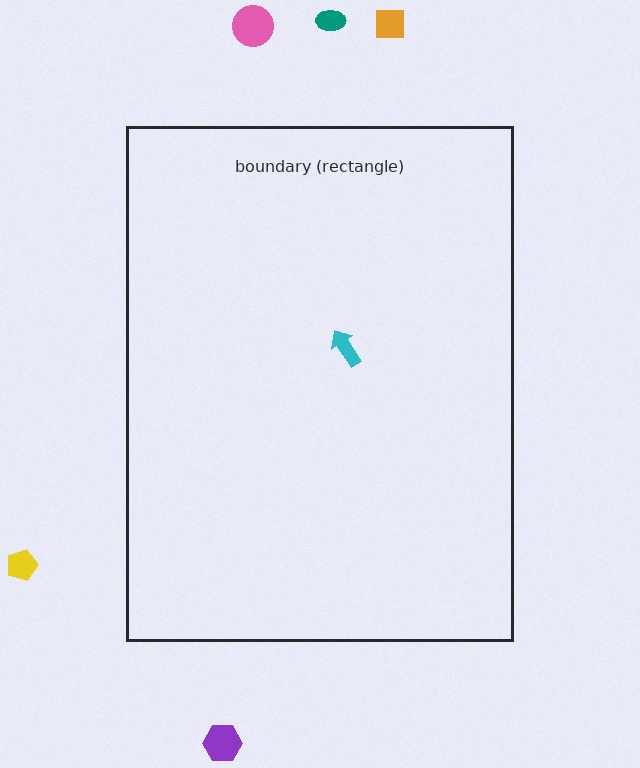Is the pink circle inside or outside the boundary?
Outside.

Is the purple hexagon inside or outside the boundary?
Outside.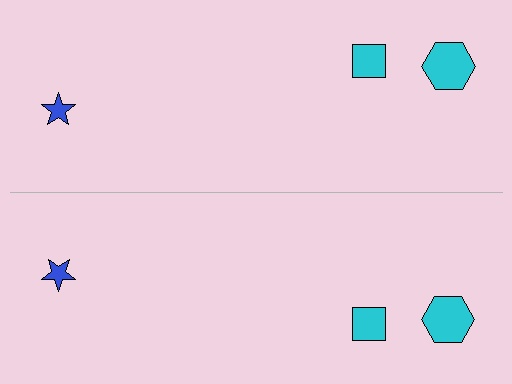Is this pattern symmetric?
Yes, this pattern has bilateral (reflection) symmetry.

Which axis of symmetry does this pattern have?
The pattern has a horizontal axis of symmetry running through the center of the image.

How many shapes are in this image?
There are 6 shapes in this image.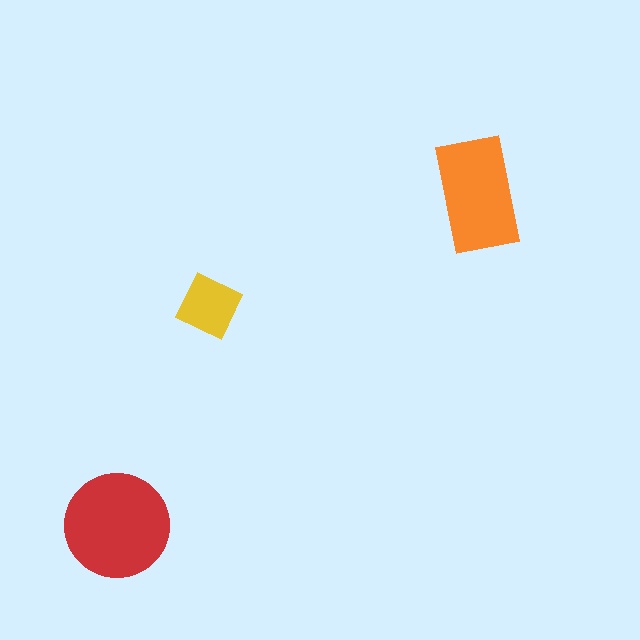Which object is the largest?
The red circle.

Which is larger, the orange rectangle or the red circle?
The red circle.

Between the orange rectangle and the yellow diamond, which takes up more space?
The orange rectangle.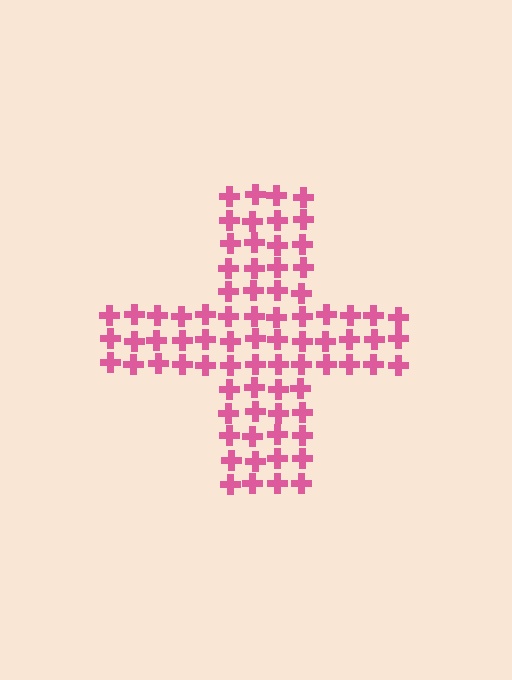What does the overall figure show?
The overall figure shows a cross.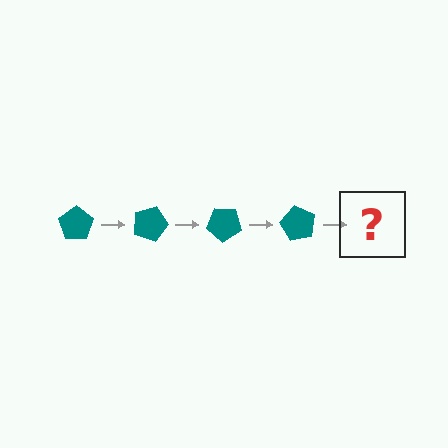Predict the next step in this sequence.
The next step is a teal pentagon rotated 80 degrees.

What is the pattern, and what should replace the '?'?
The pattern is that the pentagon rotates 20 degrees each step. The '?' should be a teal pentagon rotated 80 degrees.